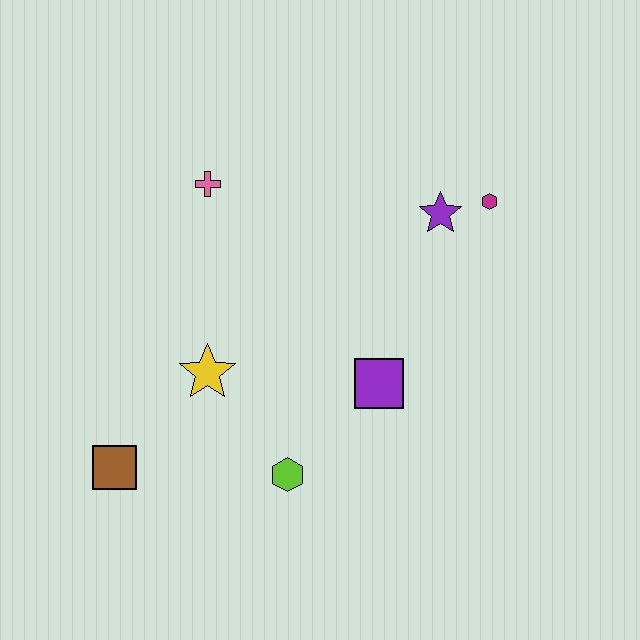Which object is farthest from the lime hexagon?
The magenta hexagon is farthest from the lime hexagon.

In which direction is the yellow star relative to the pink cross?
The yellow star is below the pink cross.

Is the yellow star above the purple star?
No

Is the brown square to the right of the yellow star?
No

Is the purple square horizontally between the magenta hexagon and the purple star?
No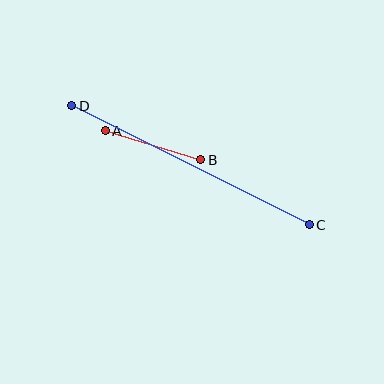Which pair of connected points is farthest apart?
Points C and D are farthest apart.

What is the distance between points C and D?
The distance is approximately 265 pixels.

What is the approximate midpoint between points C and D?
The midpoint is at approximately (190, 165) pixels.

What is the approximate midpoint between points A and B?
The midpoint is at approximately (153, 145) pixels.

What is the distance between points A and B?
The distance is approximately 100 pixels.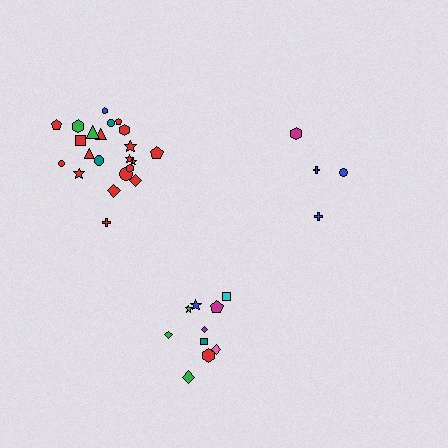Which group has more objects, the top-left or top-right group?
The top-left group.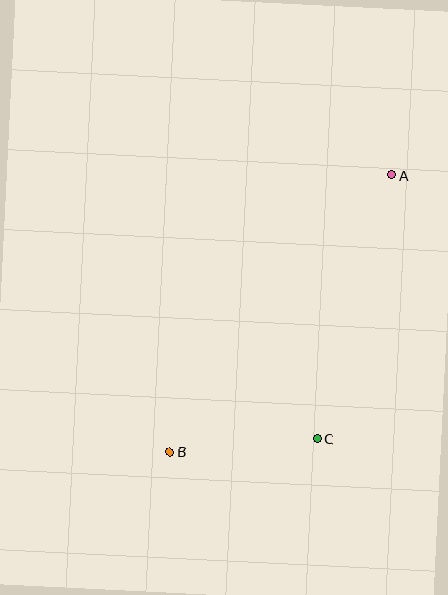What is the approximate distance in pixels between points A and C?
The distance between A and C is approximately 274 pixels.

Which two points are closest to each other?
Points B and C are closest to each other.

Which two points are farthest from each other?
Points A and B are farthest from each other.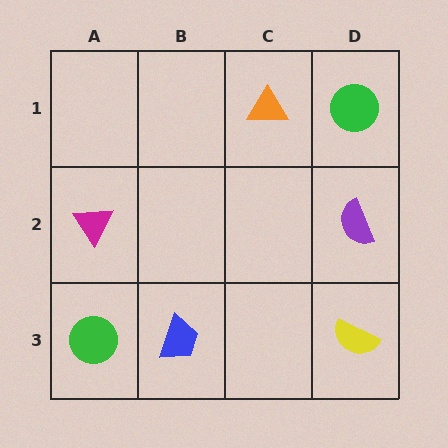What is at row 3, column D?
A yellow semicircle.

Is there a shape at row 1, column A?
No, that cell is empty.